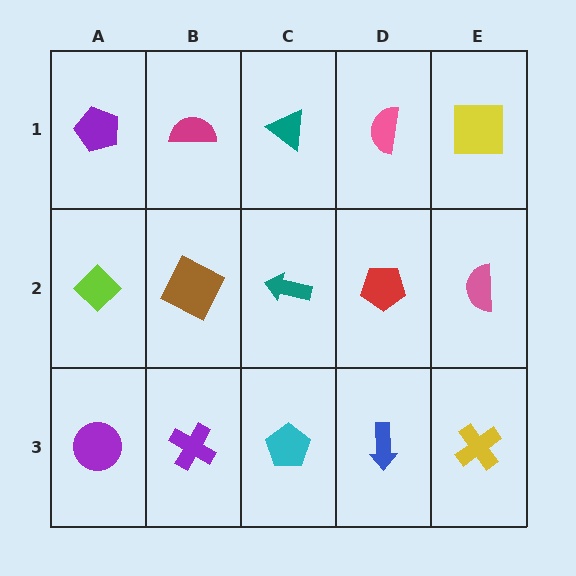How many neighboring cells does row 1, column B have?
3.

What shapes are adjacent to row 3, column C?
A teal arrow (row 2, column C), a purple cross (row 3, column B), a blue arrow (row 3, column D).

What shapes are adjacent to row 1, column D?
A red pentagon (row 2, column D), a teal triangle (row 1, column C), a yellow square (row 1, column E).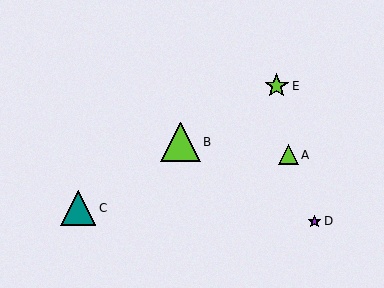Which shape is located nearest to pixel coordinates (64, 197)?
The teal triangle (labeled C) at (78, 208) is nearest to that location.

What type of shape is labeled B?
Shape B is a lime triangle.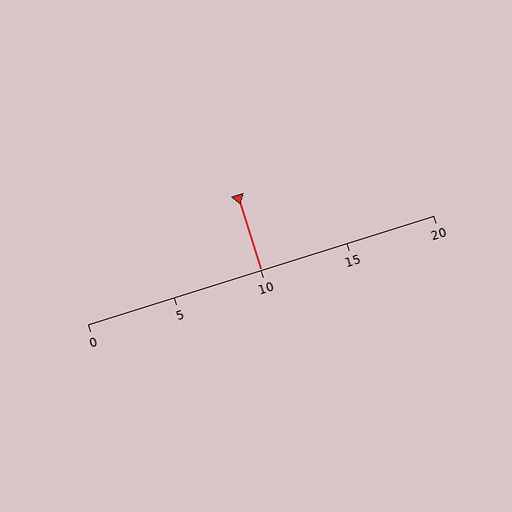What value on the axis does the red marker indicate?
The marker indicates approximately 10.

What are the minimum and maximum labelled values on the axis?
The axis runs from 0 to 20.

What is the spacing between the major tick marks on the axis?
The major ticks are spaced 5 apart.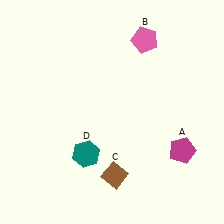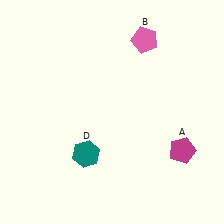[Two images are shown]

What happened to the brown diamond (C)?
The brown diamond (C) was removed in Image 2. It was in the bottom-right area of Image 1.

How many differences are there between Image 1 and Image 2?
There is 1 difference between the two images.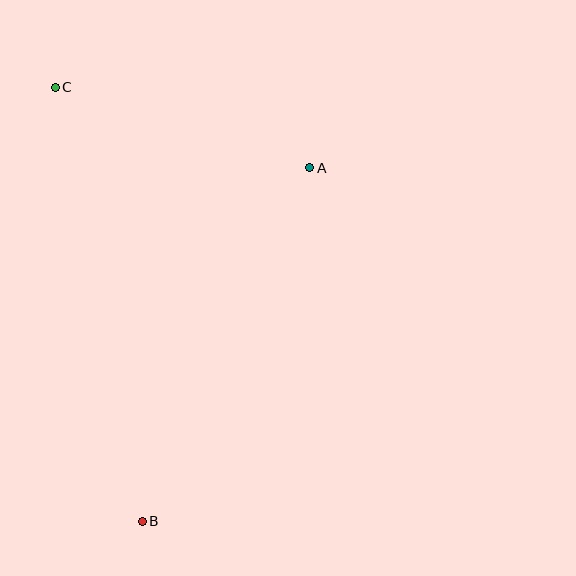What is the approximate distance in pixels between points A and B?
The distance between A and B is approximately 391 pixels.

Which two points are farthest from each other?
Points B and C are farthest from each other.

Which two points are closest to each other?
Points A and C are closest to each other.